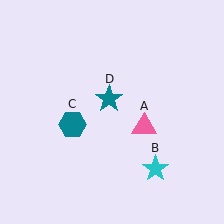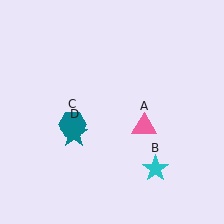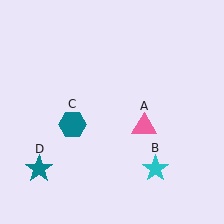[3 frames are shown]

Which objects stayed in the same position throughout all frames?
Pink triangle (object A) and cyan star (object B) and teal hexagon (object C) remained stationary.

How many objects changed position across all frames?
1 object changed position: teal star (object D).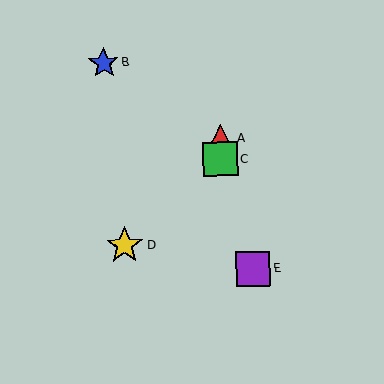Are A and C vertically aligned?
Yes, both are at x≈220.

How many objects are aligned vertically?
2 objects (A, C) are aligned vertically.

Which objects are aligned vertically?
Objects A, C are aligned vertically.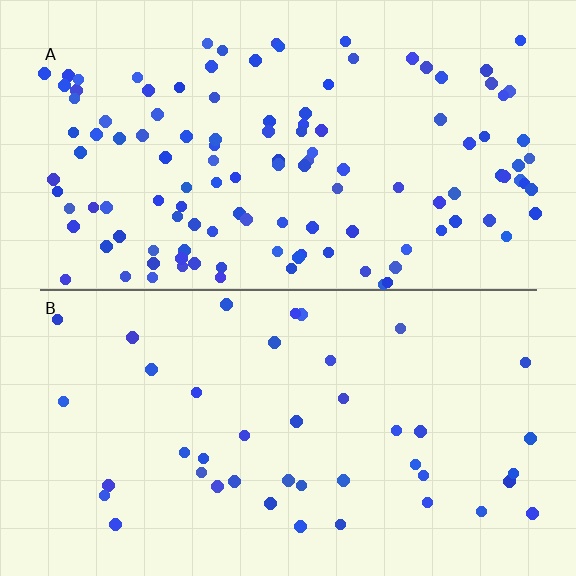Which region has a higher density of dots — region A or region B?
A (the top).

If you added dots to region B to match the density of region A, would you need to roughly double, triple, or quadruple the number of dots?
Approximately triple.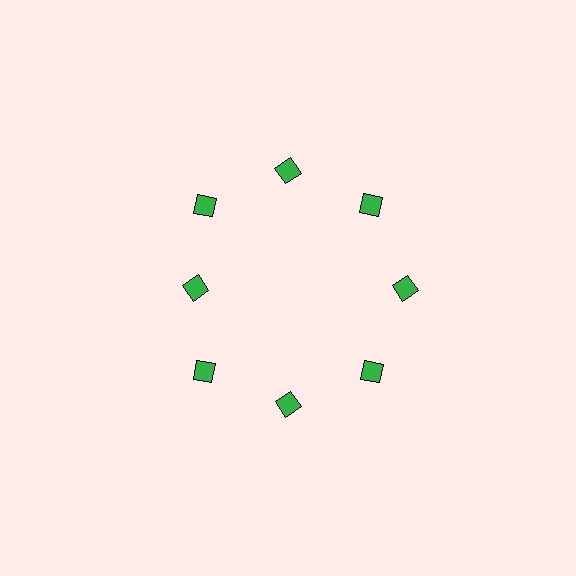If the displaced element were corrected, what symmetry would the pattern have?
It would have 8-fold rotational symmetry — the pattern would map onto itself every 45 degrees.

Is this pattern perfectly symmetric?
No. The 8 green diamonds are arranged in a ring, but one element near the 9 o'clock position is pulled inward toward the center, breaking the 8-fold rotational symmetry.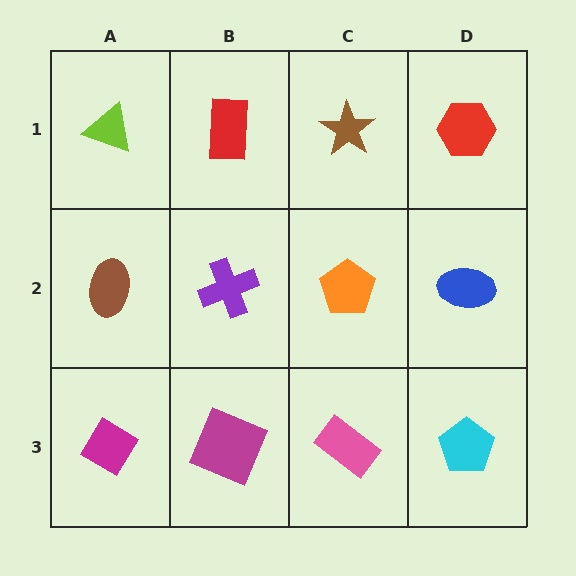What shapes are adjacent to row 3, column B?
A purple cross (row 2, column B), a magenta diamond (row 3, column A), a pink rectangle (row 3, column C).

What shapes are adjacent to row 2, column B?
A red rectangle (row 1, column B), a magenta square (row 3, column B), a brown ellipse (row 2, column A), an orange pentagon (row 2, column C).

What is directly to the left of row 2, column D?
An orange pentagon.